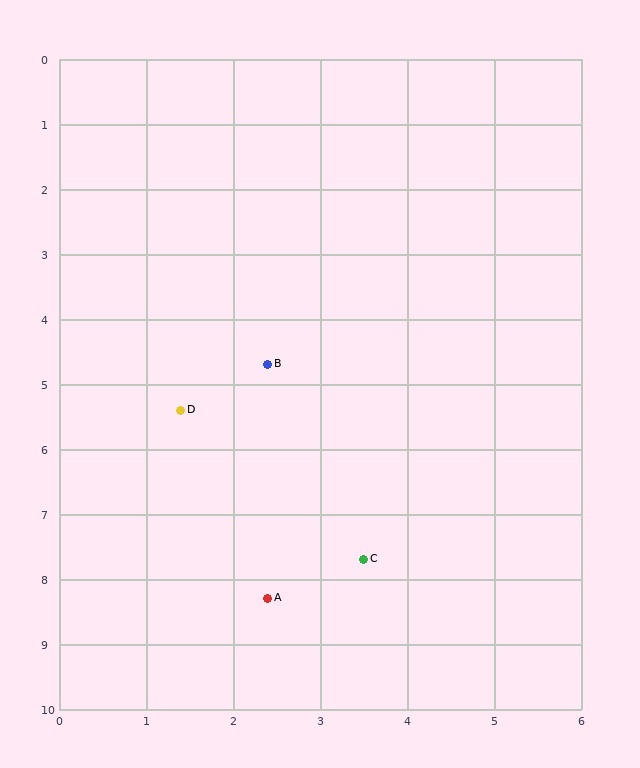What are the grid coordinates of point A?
Point A is at approximately (2.4, 8.3).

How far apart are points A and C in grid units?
Points A and C are about 1.3 grid units apart.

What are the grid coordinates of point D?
Point D is at approximately (1.4, 5.4).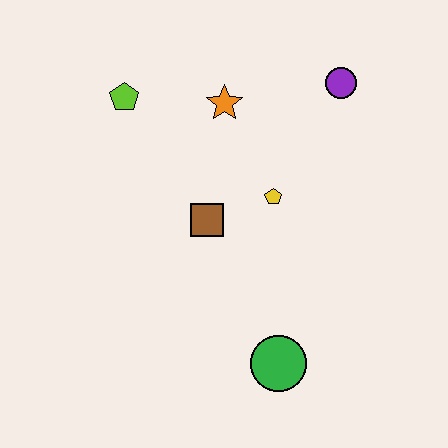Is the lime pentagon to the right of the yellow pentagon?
No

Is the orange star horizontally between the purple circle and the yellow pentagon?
No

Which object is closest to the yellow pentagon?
The brown square is closest to the yellow pentagon.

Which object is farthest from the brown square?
The purple circle is farthest from the brown square.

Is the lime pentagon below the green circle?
No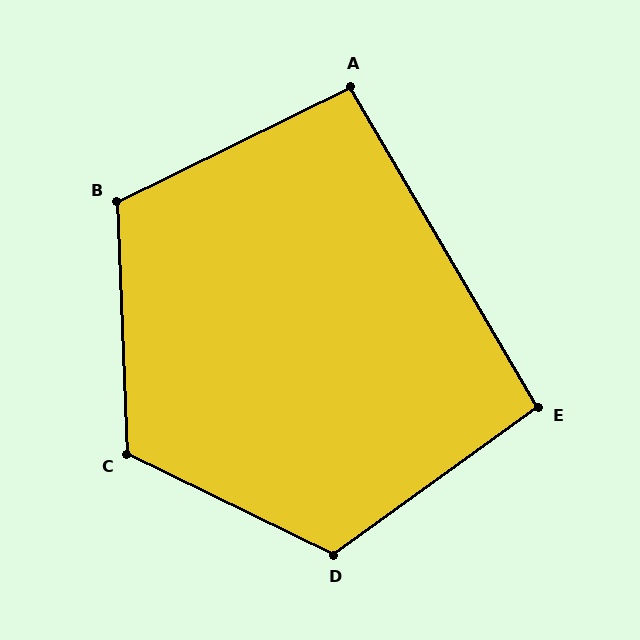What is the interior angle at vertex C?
Approximately 118 degrees (obtuse).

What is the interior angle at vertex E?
Approximately 95 degrees (obtuse).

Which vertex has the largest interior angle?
D, at approximately 118 degrees.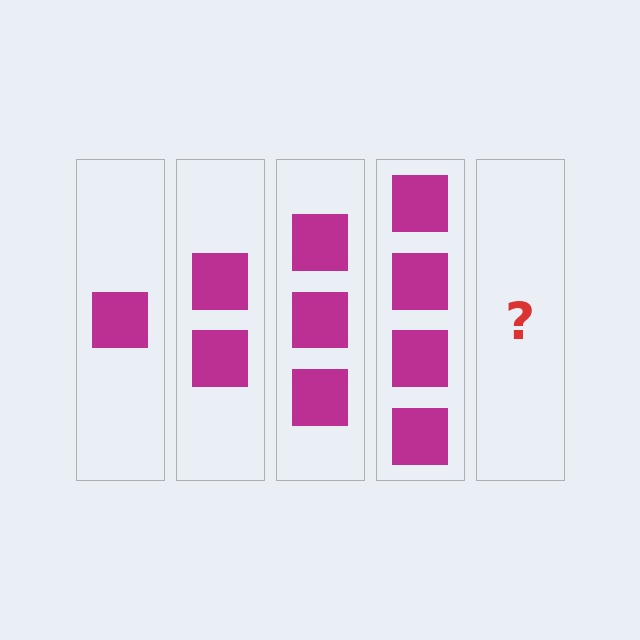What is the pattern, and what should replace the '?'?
The pattern is that each step adds one more square. The '?' should be 5 squares.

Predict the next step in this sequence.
The next step is 5 squares.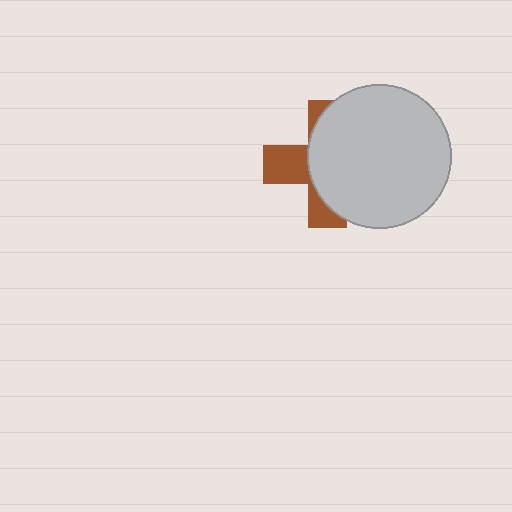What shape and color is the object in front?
The object in front is a light gray circle.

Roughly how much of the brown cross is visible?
A small part of it is visible (roughly 37%).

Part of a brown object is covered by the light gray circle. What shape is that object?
It is a cross.